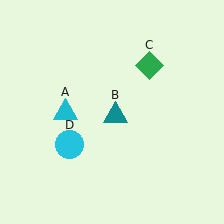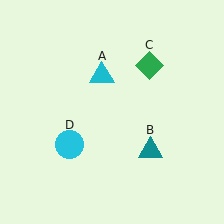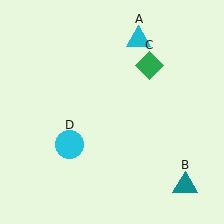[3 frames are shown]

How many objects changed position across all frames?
2 objects changed position: cyan triangle (object A), teal triangle (object B).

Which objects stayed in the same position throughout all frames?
Green diamond (object C) and cyan circle (object D) remained stationary.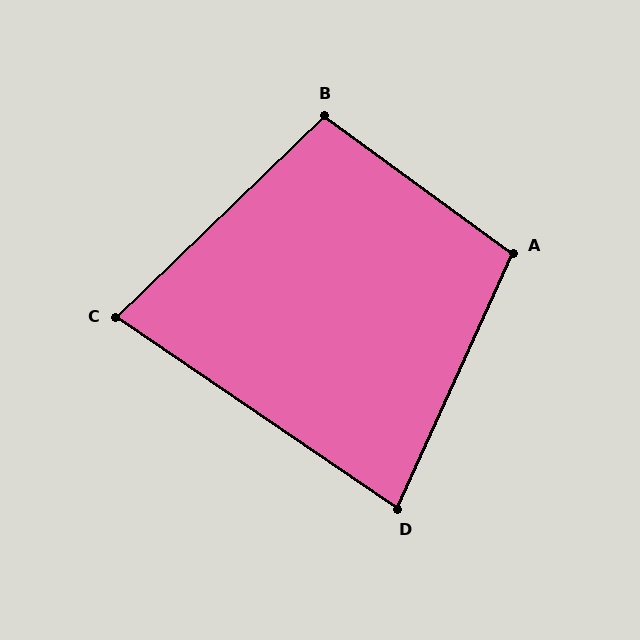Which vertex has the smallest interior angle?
C, at approximately 78 degrees.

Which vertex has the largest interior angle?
A, at approximately 102 degrees.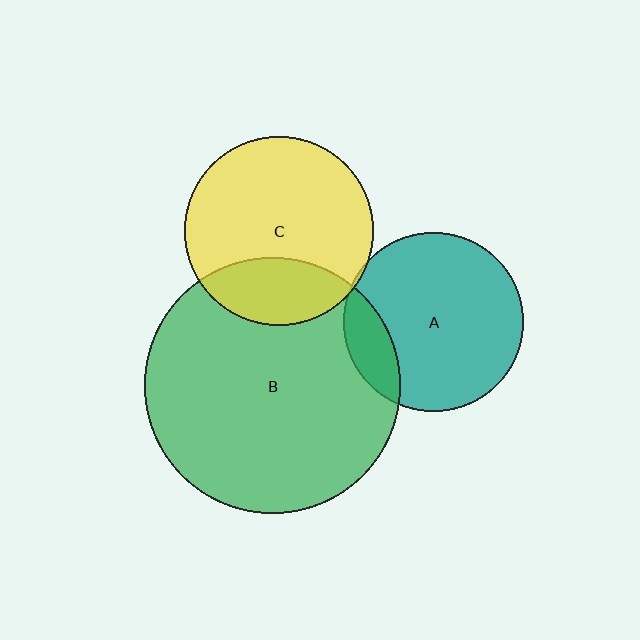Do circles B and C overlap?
Yes.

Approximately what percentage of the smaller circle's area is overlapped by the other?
Approximately 25%.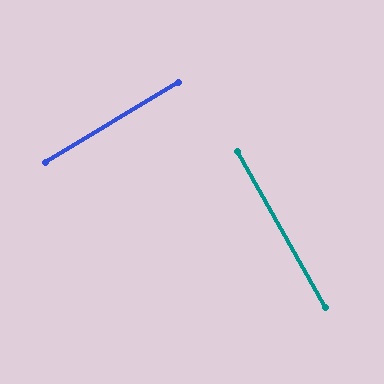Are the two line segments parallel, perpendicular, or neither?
Perpendicular — they meet at approximately 88°.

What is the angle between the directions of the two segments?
Approximately 88 degrees.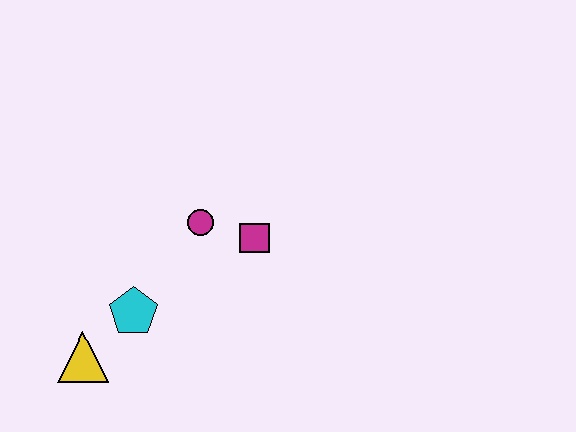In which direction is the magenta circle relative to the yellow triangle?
The magenta circle is above the yellow triangle.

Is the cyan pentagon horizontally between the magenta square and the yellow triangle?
Yes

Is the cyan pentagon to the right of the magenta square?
No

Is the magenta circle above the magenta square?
Yes